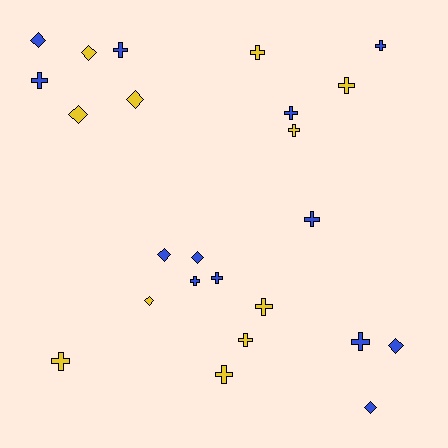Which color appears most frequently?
Blue, with 13 objects.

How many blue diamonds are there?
There are 5 blue diamonds.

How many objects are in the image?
There are 24 objects.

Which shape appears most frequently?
Cross, with 15 objects.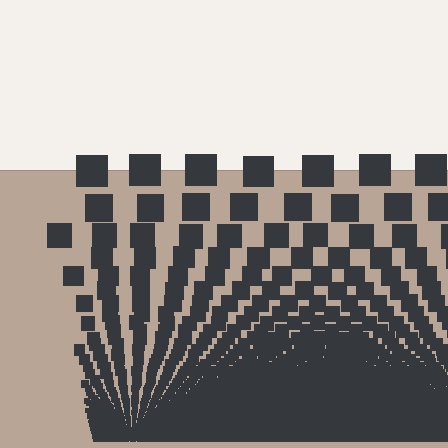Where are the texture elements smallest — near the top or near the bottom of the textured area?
Near the bottom.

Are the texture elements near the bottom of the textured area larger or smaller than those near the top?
Smaller. The gradient is inverted — elements near the bottom are smaller and denser.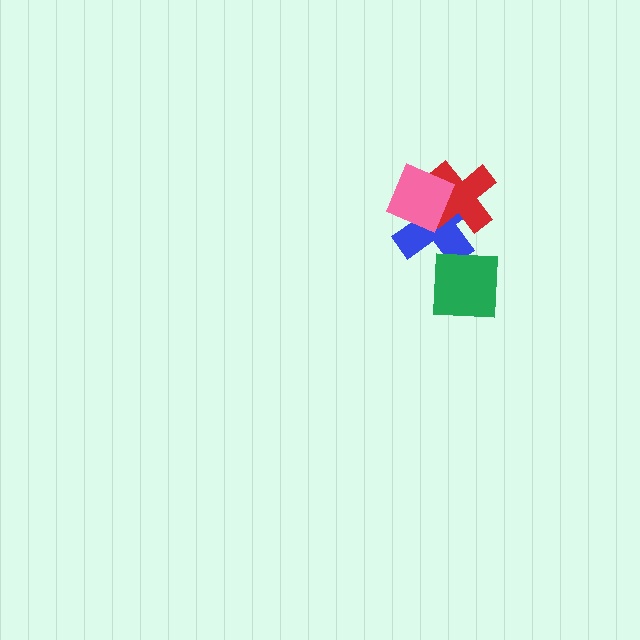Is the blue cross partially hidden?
Yes, it is partially covered by another shape.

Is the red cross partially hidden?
Yes, it is partially covered by another shape.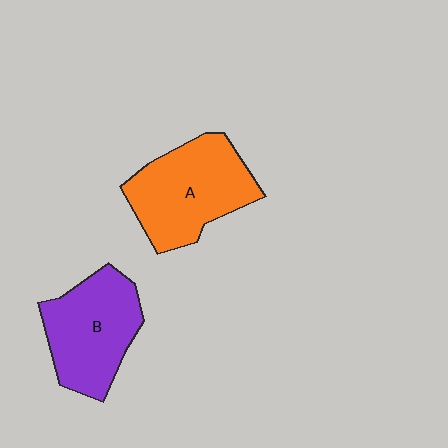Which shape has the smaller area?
Shape B (purple).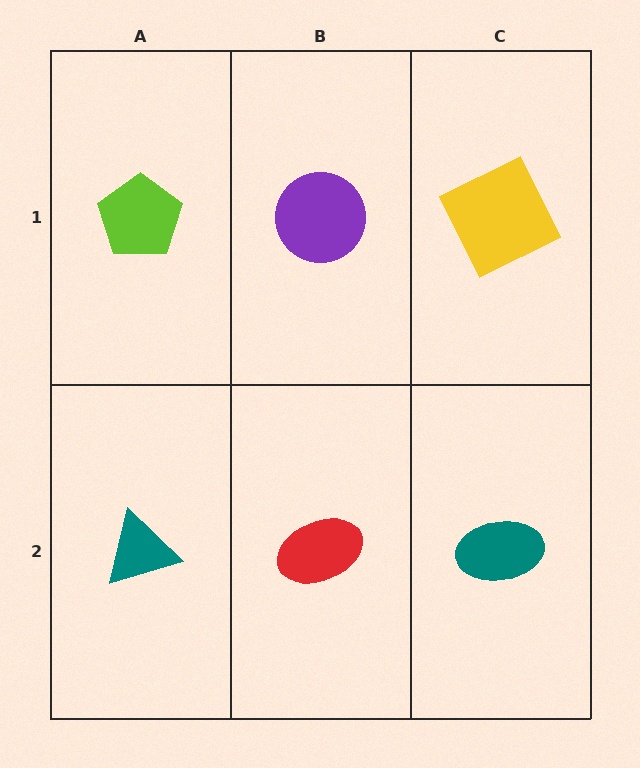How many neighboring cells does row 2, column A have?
2.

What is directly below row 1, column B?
A red ellipse.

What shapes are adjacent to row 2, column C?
A yellow square (row 1, column C), a red ellipse (row 2, column B).